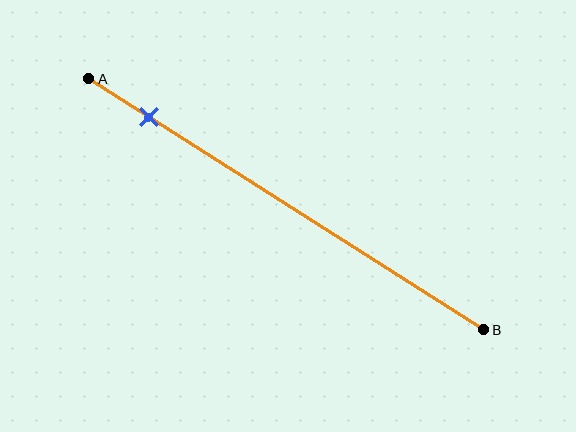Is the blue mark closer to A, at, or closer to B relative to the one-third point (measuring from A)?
The blue mark is closer to point A than the one-third point of segment AB.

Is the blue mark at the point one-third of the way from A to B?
No, the mark is at about 15% from A, not at the 33% one-third point.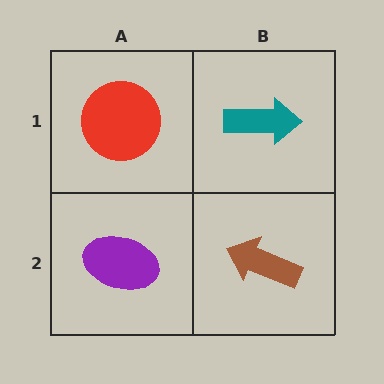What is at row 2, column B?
A brown arrow.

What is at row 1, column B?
A teal arrow.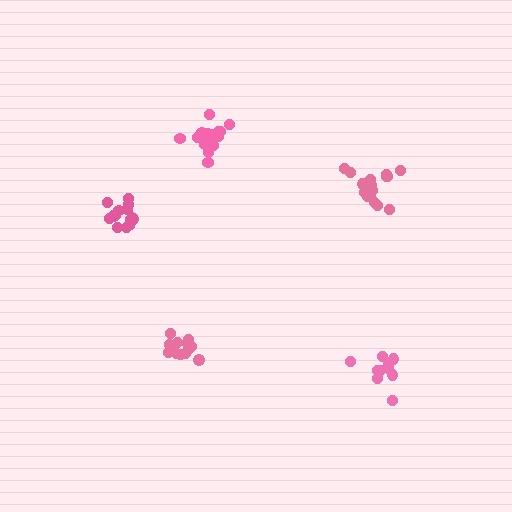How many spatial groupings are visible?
There are 5 spatial groupings.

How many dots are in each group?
Group 1: 14 dots, Group 2: 14 dots, Group 3: 16 dots, Group 4: 16 dots, Group 5: 10 dots (70 total).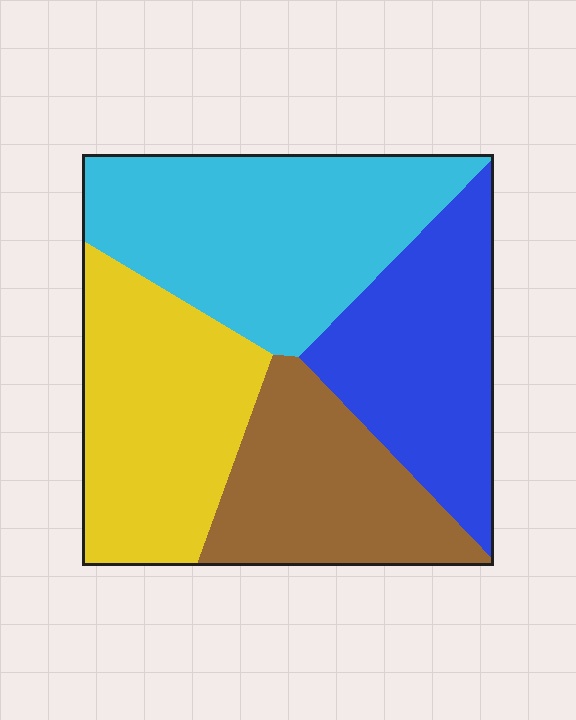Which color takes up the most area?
Cyan, at roughly 30%.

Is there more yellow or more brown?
Yellow.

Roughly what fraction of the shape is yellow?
Yellow covers 25% of the shape.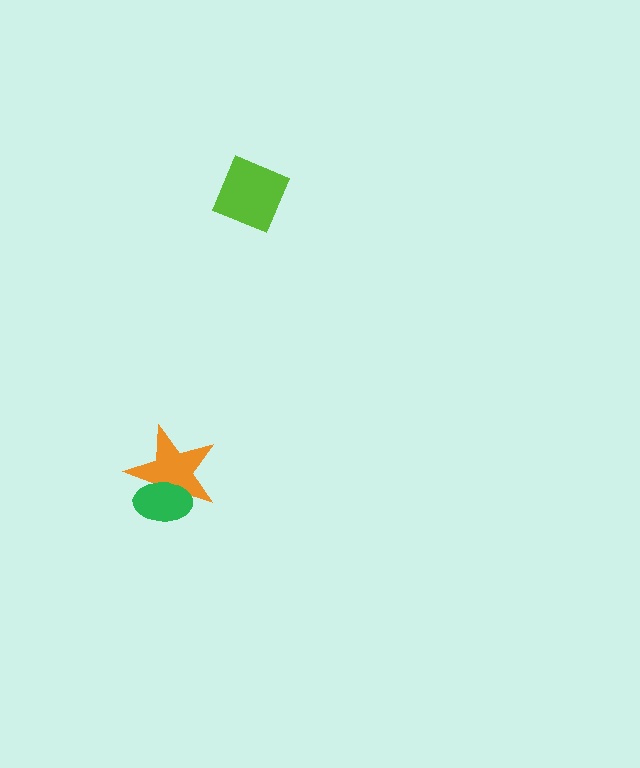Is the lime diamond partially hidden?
No, no other shape covers it.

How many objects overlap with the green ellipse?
1 object overlaps with the green ellipse.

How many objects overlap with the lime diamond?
0 objects overlap with the lime diamond.